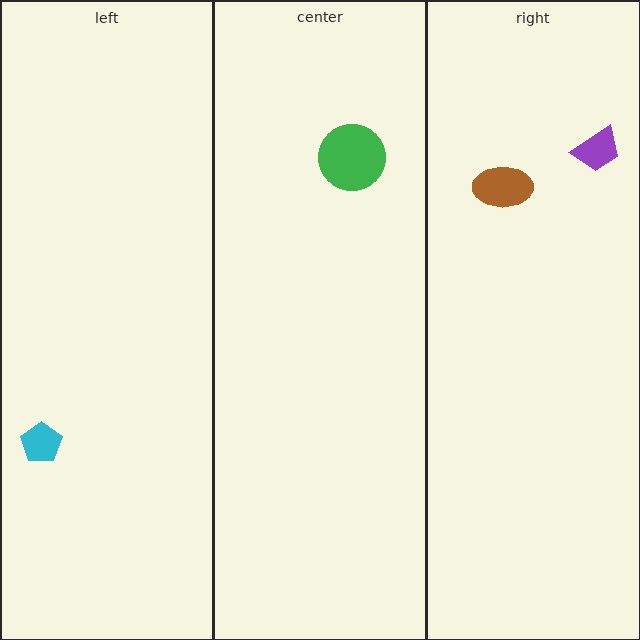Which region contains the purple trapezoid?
The right region.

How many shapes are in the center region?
1.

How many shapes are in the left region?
1.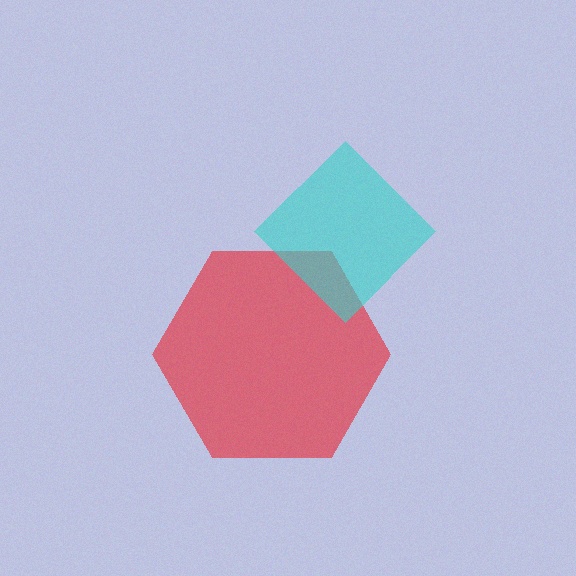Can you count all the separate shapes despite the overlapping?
Yes, there are 2 separate shapes.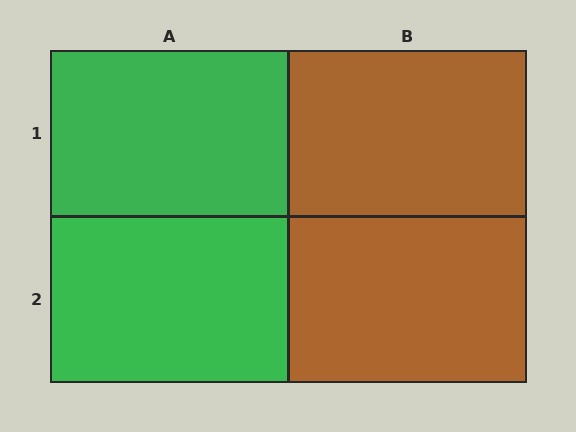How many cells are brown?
2 cells are brown.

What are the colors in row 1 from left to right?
Green, brown.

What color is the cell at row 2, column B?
Brown.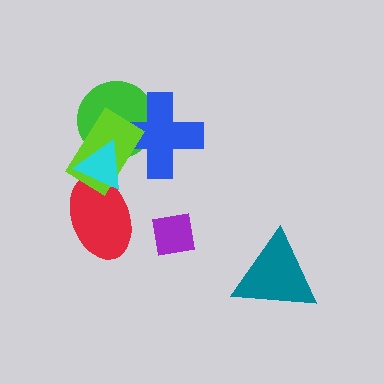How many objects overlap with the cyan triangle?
3 objects overlap with the cyan triangle.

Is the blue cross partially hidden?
Yes, it is partially covered by another shape.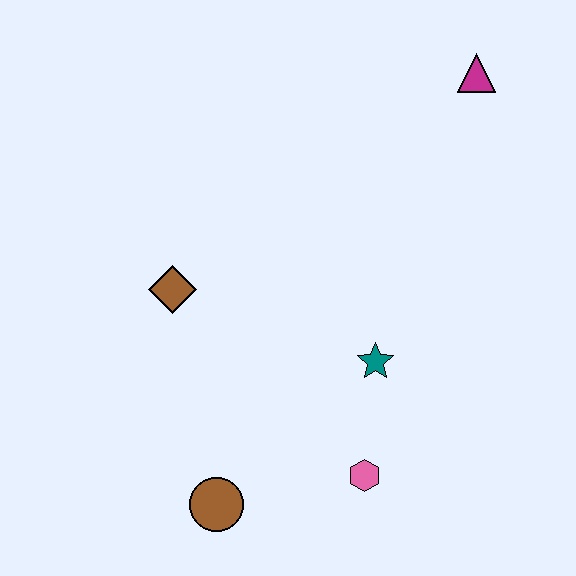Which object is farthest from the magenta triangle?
The brown circle is farthest from the magenta triangle.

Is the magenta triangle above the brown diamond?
Yes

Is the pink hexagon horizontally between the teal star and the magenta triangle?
No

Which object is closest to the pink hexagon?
The teal star is closest to the pink hexagon.